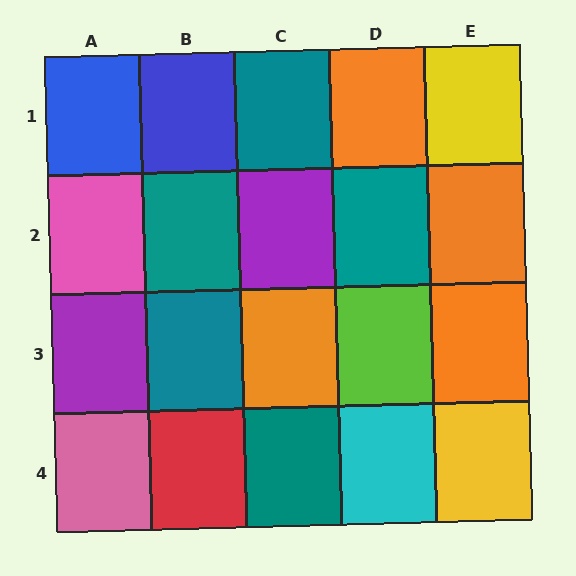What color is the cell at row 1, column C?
Teal.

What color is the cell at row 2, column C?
Purple.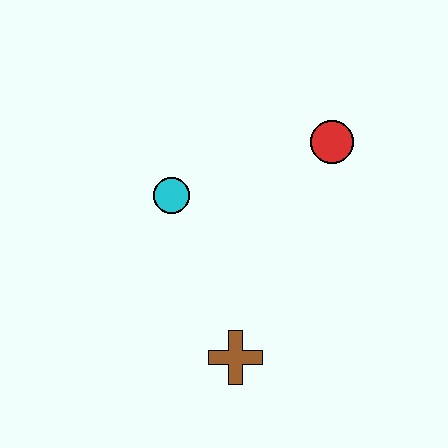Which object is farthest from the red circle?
The brown cross is farthest from the red circle.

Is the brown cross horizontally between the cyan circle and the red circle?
Yes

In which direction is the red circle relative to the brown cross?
The red circle is above the brown cross.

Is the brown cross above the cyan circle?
No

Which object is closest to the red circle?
The cyan circle is closest to the red circle.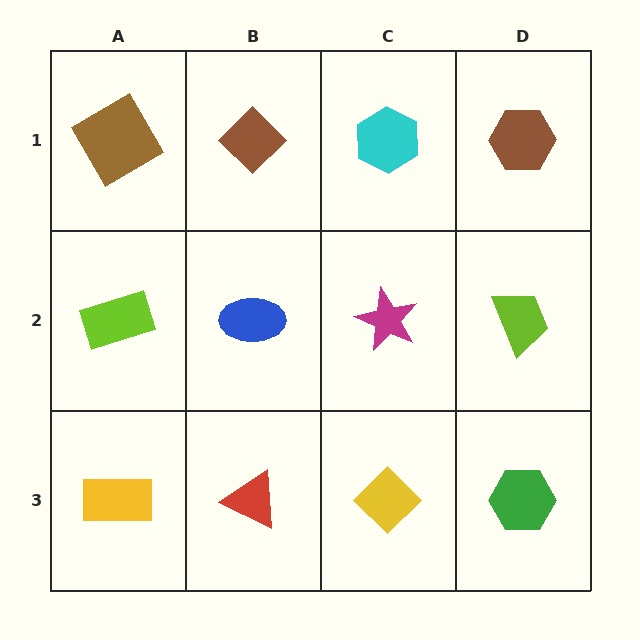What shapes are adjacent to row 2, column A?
A brown diamond (row 1, column A), a yellow rectangle (row 3, column A), a blue ellipse (row 2, column B).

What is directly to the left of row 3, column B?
A yellow rectangle.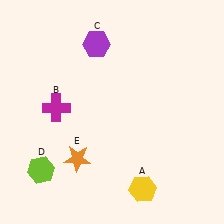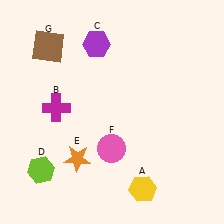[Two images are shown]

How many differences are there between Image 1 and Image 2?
There are 2 differences between the two images.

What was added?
A pink circle (F), a brown square (G) were added in Image 2.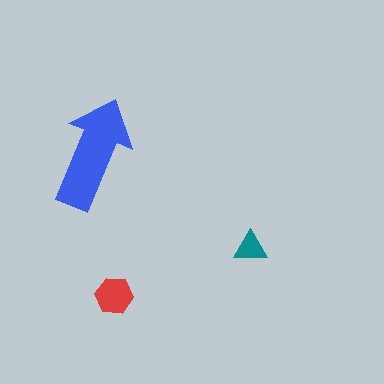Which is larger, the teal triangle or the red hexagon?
The red hexagon.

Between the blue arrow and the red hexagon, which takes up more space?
The blue arrow.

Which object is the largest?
The blue arrow.